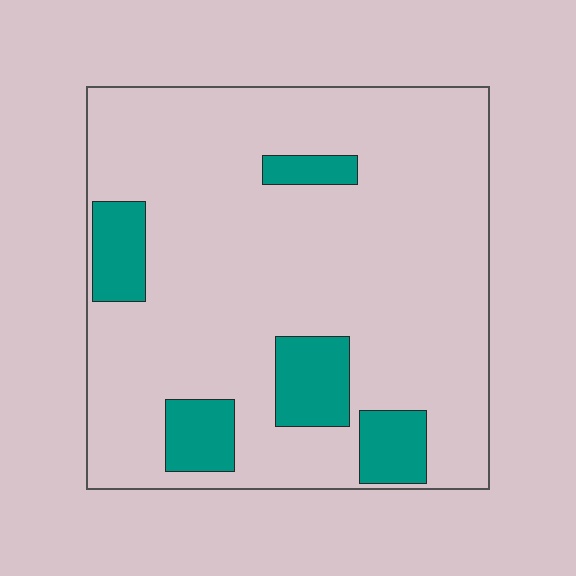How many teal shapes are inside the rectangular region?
5.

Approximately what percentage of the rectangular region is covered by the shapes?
Approximately 15%.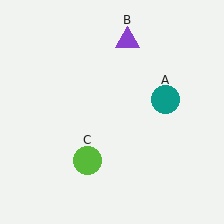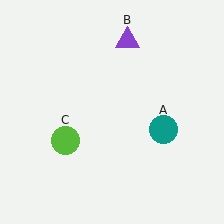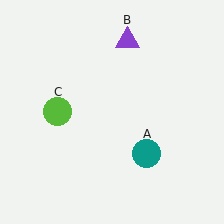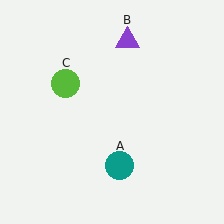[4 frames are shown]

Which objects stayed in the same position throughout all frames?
Purple triangle (object B) remained stationary.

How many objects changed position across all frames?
2 objects changed position: teal circle (object A), lime circle (object C).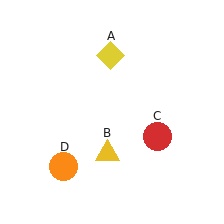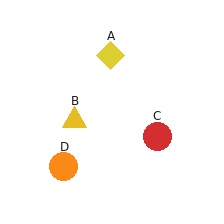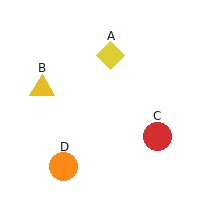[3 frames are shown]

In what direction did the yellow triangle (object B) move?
The yellow triangle (object B) moved up and to the left.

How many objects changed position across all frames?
1 object changed position: yellow triangle (object B).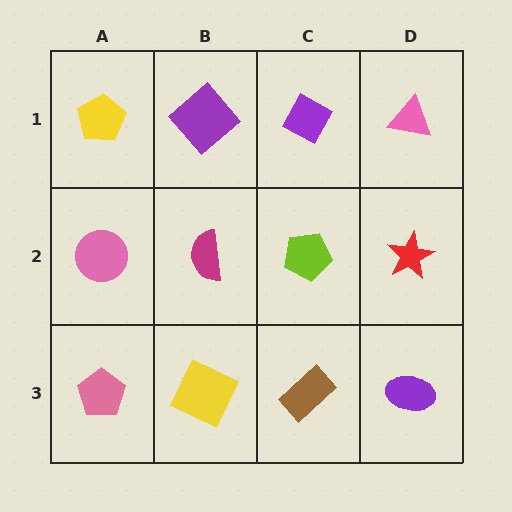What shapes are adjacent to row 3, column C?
A lime pentagon (row 2, column C), a yellow square (row 3, column B), a purple ellipse (row 3, column D).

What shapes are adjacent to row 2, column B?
A purple diamond (row 1, column B), a yellow square (row 3, column B), a pink circle (row 2, column A), a lime pentagon (row 2, column C).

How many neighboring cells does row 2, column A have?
3.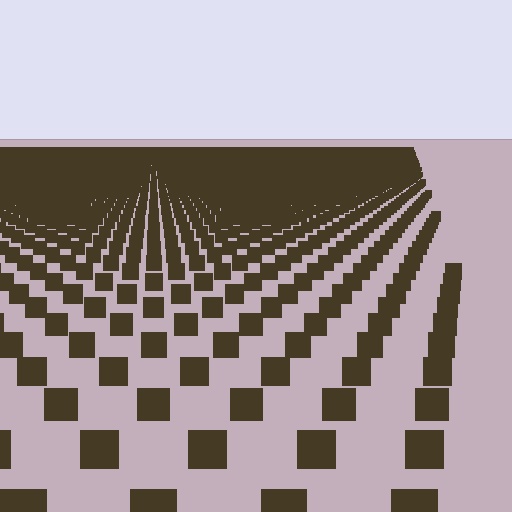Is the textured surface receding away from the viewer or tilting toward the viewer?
The surface is receding away from the viewer. Texture elements get smaller and denser toward the top.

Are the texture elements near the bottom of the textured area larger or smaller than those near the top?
Larger. Near the bottom, elements are closer to the viewer and appear at a bigger on-screen size.